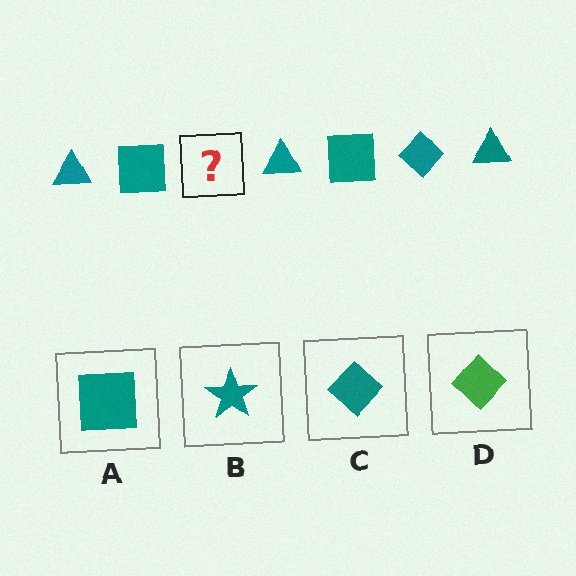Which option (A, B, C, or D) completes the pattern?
C.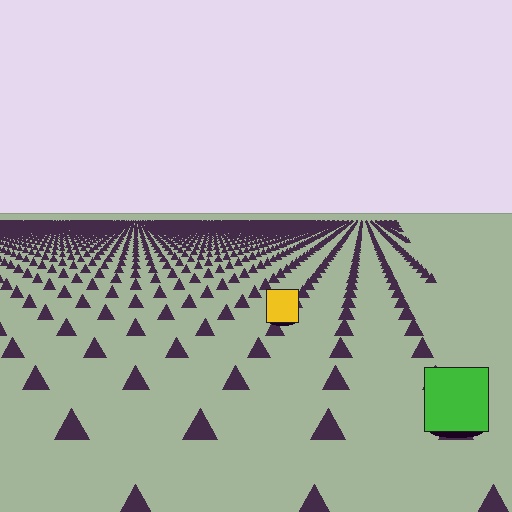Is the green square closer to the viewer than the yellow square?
Yes. The green square is closer — you can tell from the texture gradient: the ground texture is coarser near it.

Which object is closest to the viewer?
The green square is closest. The texture marks near it are larger and more spread out.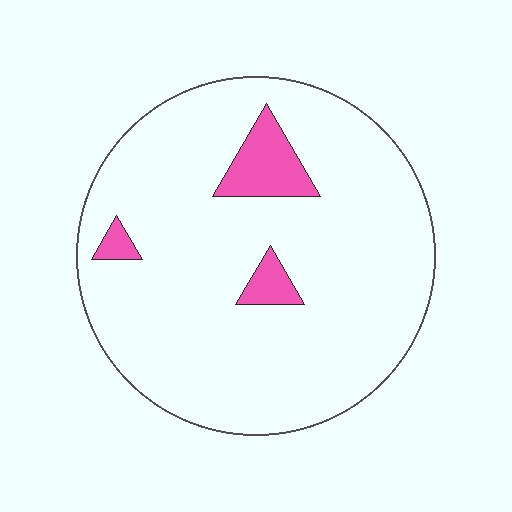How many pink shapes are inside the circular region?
3.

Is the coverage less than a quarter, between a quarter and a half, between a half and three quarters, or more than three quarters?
Less than a quarter.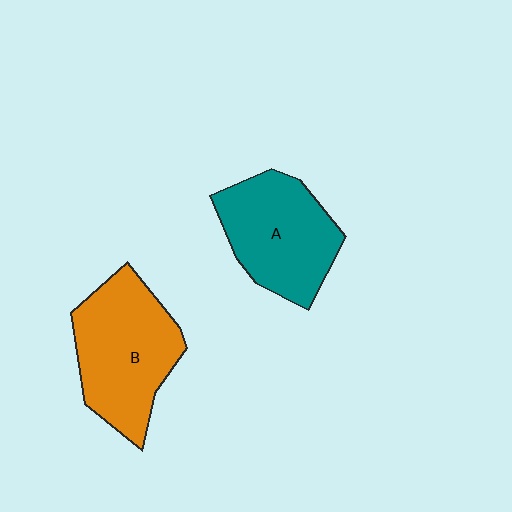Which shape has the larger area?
Shape B (orange).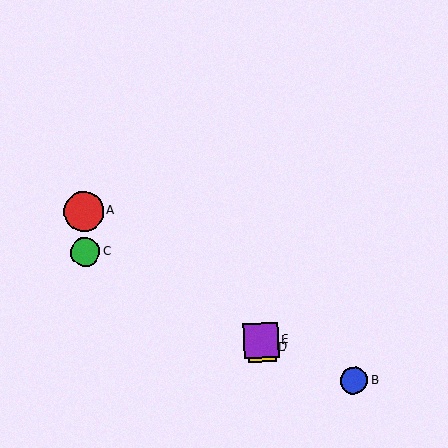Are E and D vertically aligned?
Yes, both are at x≈261.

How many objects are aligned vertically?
2 objects (D, E) are aligned vertically.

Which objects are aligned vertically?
Objects D, E are aligned vertically.